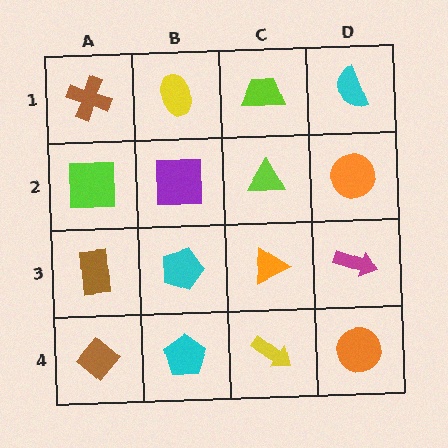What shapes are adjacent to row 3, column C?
A lime triangle (row 2, column C), a yellow arrow (row 4, column C), a cyan pentagon (row 3, column B), a magenta arrow (row 3, column D).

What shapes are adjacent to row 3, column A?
A lime square (row 2, column A), a brown diamond (row 4, column A), a cyan pentagon (row 3, column B).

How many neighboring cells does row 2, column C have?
4.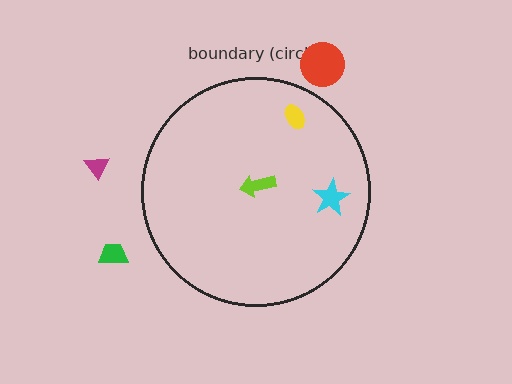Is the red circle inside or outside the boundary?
Outside.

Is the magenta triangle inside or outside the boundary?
Outside.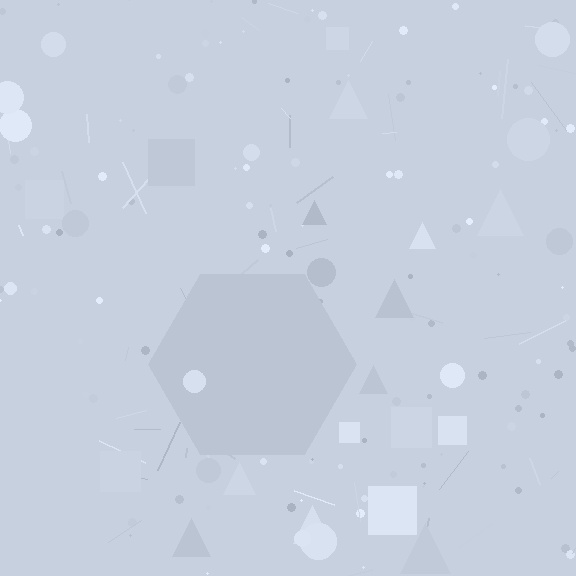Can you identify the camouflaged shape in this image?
The camouflaged shape is a hexagon.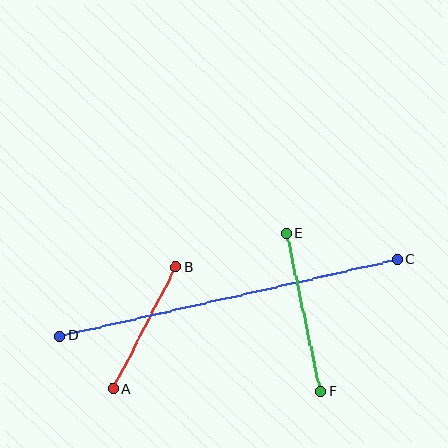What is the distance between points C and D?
The distance is approximately 346 pixels.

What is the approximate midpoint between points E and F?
The midpoint is at approximately (304, 312) pixels.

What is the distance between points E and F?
The distance is approximately 162 pixels.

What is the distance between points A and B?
The distance is approximately 137 pixels.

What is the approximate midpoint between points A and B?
The midpoint is at approximately (144, 328) pixels.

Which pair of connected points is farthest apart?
Points C and D are farthest apart.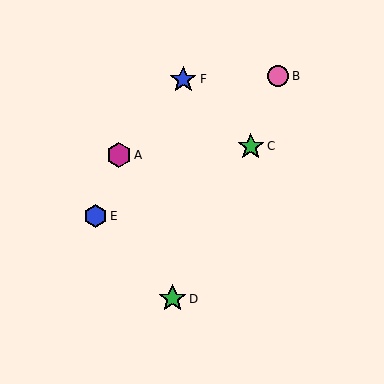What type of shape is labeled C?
Shape C is a green star.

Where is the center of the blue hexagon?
The center of the blue hexagon is at (96, 216).